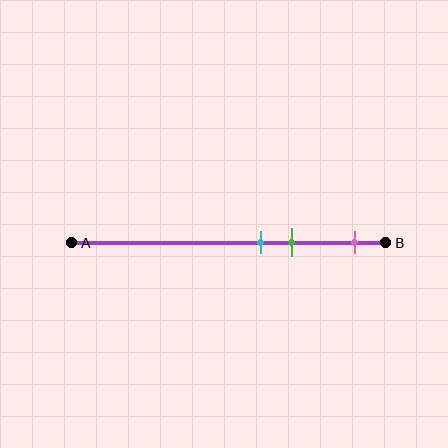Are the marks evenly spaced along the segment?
No, the marks are not evenly spaced.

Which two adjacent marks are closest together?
The cyan and green marks are the closest adjacent pair.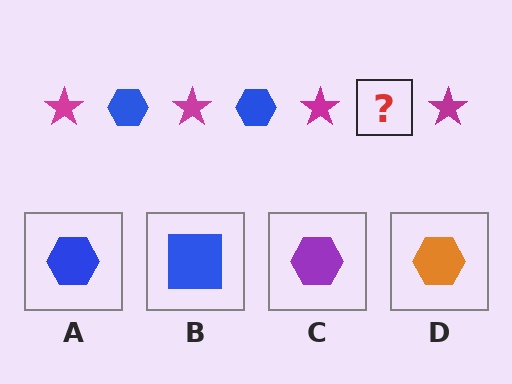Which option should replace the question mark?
Option A.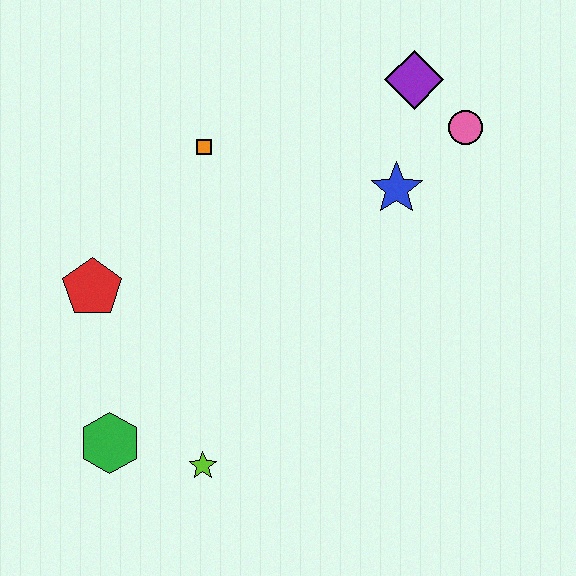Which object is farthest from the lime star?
The purple diamond is farthest from the lime star.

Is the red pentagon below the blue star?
Yes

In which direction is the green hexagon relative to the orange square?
The green hexagon is below the orange square.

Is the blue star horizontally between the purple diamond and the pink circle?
No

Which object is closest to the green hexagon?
The lime star is closest to the green hexagon.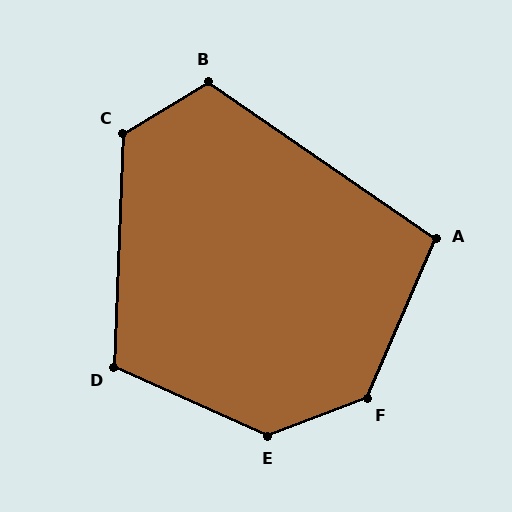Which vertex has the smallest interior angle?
A, at approximately 102 degrees.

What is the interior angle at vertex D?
Approximately 112 degrees (obtuse).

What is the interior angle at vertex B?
Approximately 114 degrees (obtuse).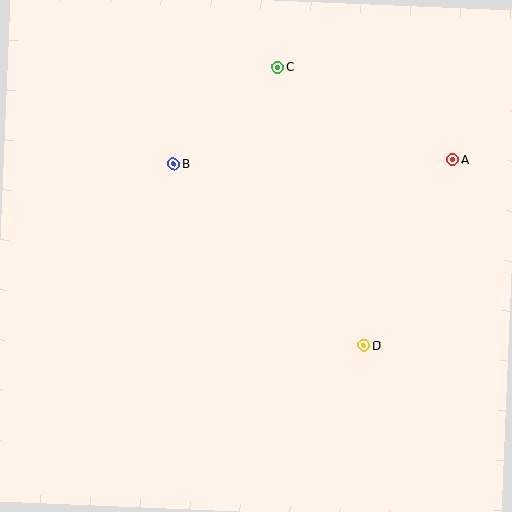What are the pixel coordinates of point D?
Point D is at (364, 345).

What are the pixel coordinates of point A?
Point A is at (453, 159).